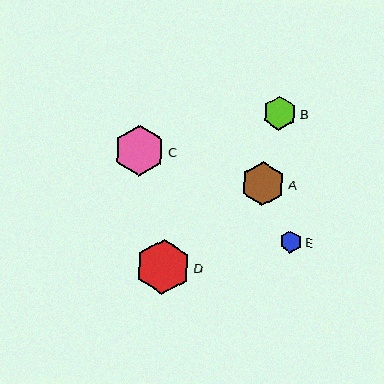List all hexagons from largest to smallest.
From largest to smallest: D, C, A, B, E.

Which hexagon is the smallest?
Hexagon E is the smallest with a size of approximately 22 pixels.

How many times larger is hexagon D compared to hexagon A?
Hexagon D is approximately 1.2 times the size of hexagon A.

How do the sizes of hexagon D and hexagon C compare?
Hexagon D and hexagon C are approximately the same size.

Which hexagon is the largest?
Hexagon D is the largest with a size of approximately 55 pixels.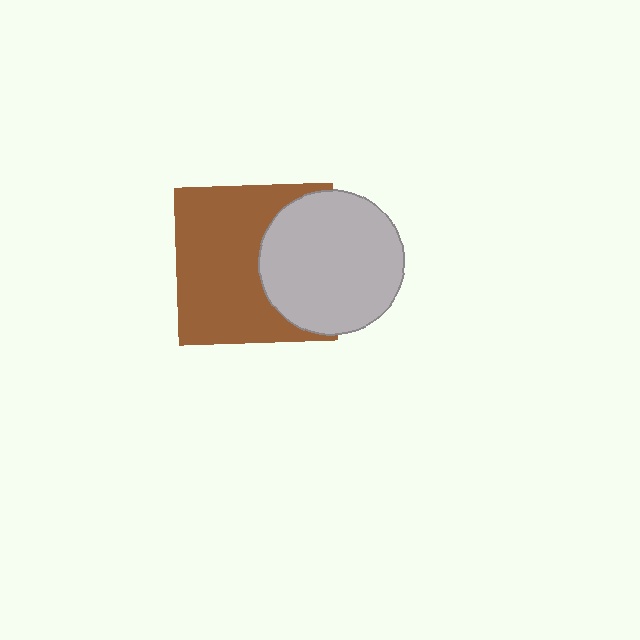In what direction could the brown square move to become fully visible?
The brown square could move left. That would shift it out from behind the light gray circle entirely.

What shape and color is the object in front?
The object in front is a light gray circle.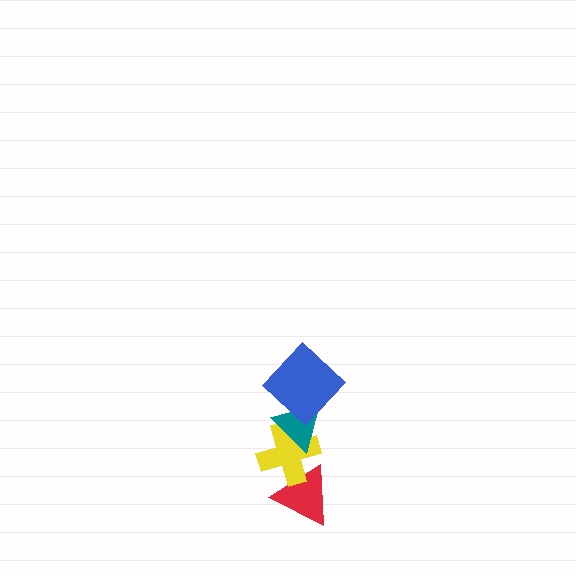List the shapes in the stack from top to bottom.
From top to bottom: the blue diamond, the teal triangle, the yellow cross, the red triangle.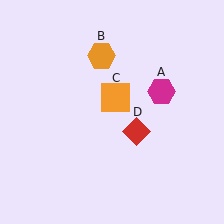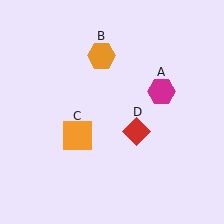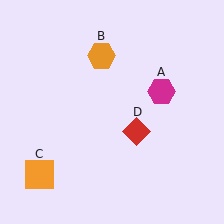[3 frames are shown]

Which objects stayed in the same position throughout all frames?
Magenta hexagon (object A) and orange hexagon (object B) and red diamond (object D) remained stationary.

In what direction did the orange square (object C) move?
The orange square (object C) moved down and to the left.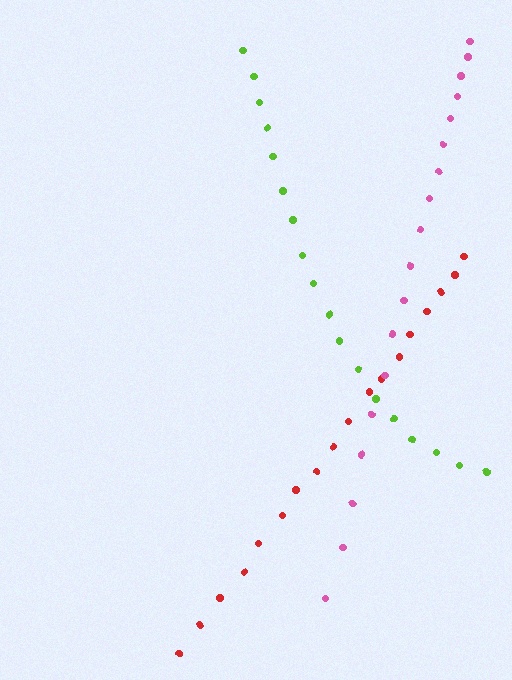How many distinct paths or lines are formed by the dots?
There are 3 distinct paths.